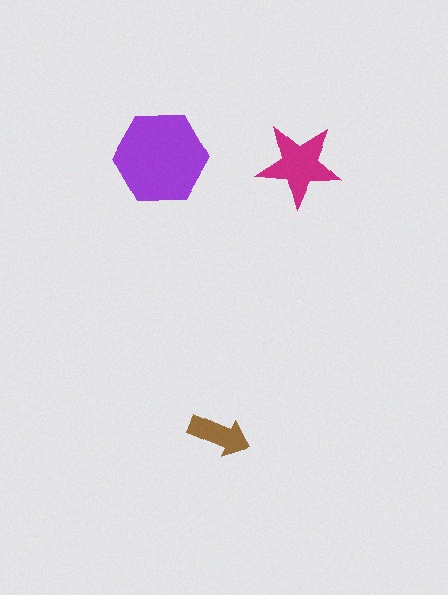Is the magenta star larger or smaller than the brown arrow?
Larger.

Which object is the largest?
The purple hexagon.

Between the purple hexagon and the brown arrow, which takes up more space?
The purple hexagon.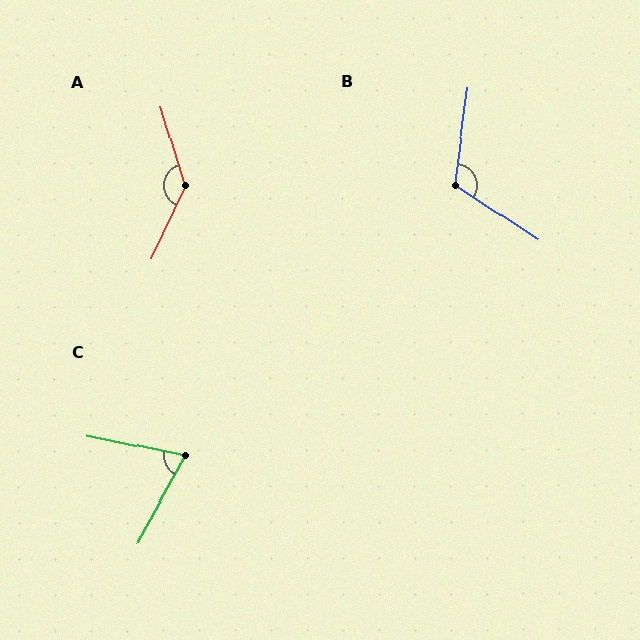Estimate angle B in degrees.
Approximately 116 degrees.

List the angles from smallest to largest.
C (73°), B (116°), A (138°).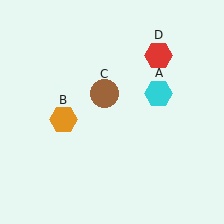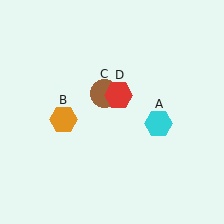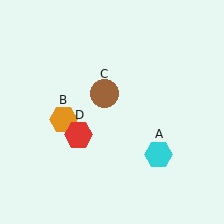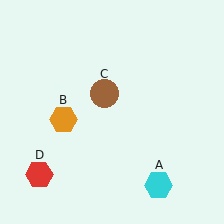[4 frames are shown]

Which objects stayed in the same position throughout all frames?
Orange hexagon (object B) and brown circle (object C) remained stationary.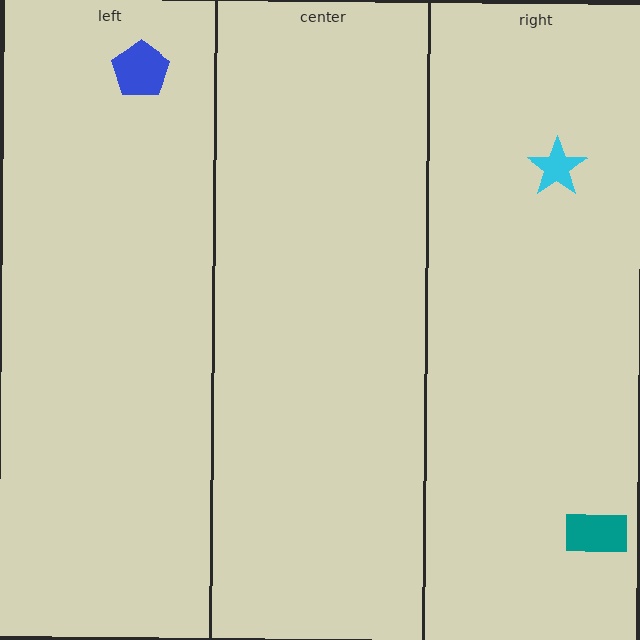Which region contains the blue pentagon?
The left region.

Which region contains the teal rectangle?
The right region.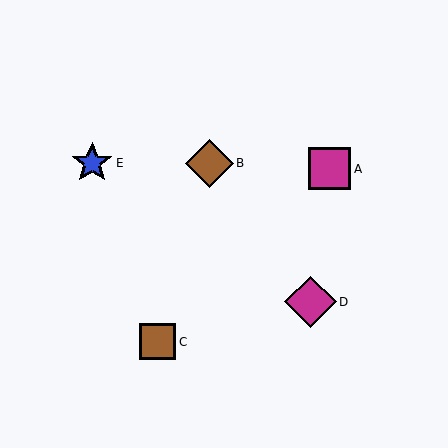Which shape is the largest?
The magenta diamond (labeled D) is the largest.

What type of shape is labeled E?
Shape E is a blue star.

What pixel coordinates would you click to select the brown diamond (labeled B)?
Click at (209, 163) to select the brown diamond B.